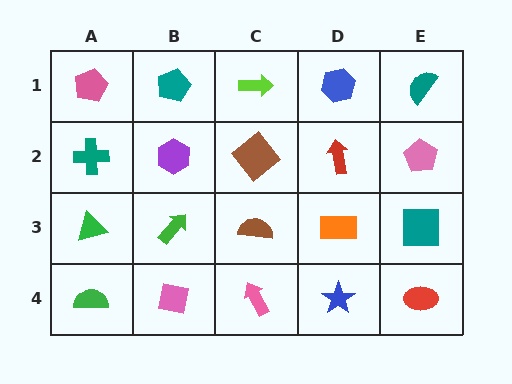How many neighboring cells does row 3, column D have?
4.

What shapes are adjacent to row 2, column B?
A teal pentagon (row 1, column B), a green arrow (row 3, column B), a teal cross (row 2, column A), a brown diamond (row 2, column C).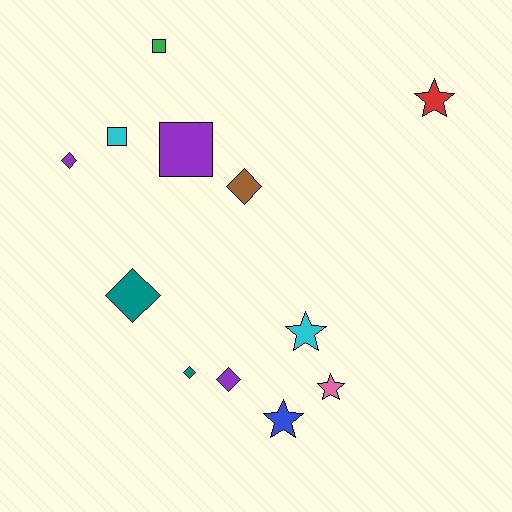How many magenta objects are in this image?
There are no magenta objects.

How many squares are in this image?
There are 3 squares.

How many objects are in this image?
There are 12 objects.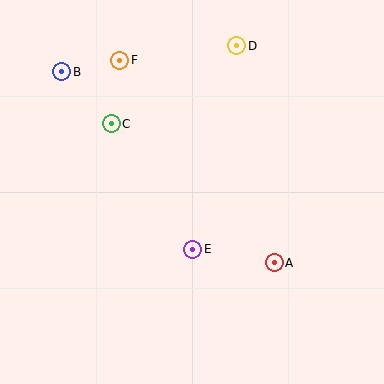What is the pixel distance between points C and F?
The distance between C and F is 64 pixels.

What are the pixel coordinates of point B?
Point B is at (62, 72).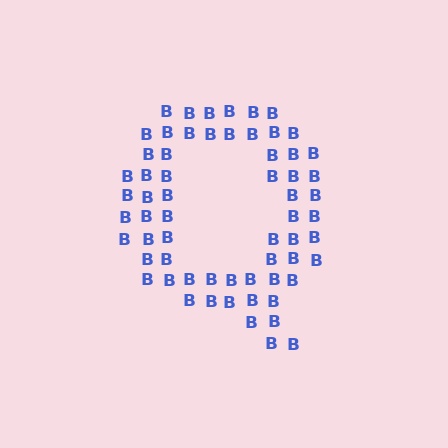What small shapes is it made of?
It is made of small letter B's.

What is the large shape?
The large shape is the letter Q.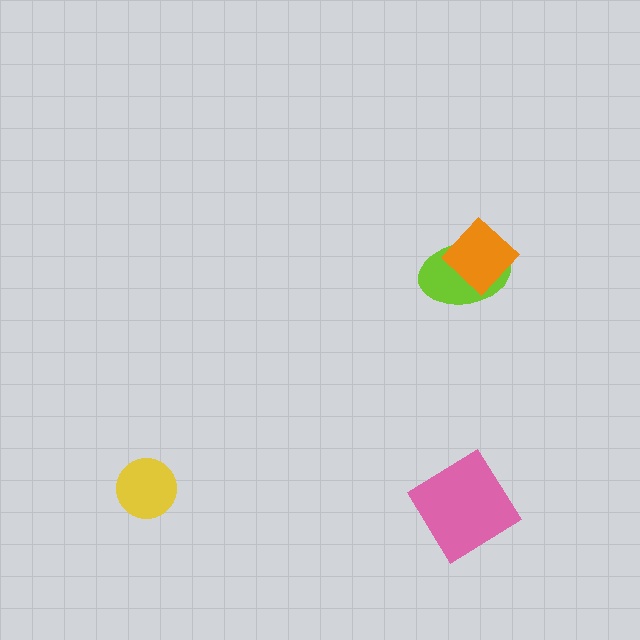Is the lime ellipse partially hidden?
Yes, it is partially covered by another shape.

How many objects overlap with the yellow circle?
0 objects overlap with the yellow circle.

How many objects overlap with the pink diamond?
0 objects overlap with the pink diamond.